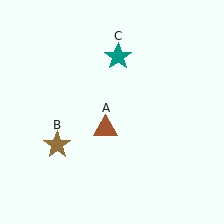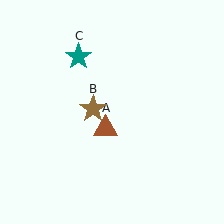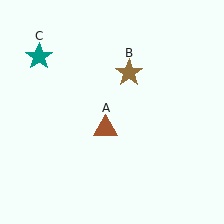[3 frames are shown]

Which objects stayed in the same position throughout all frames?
Brown triangle (object A) remained stationary.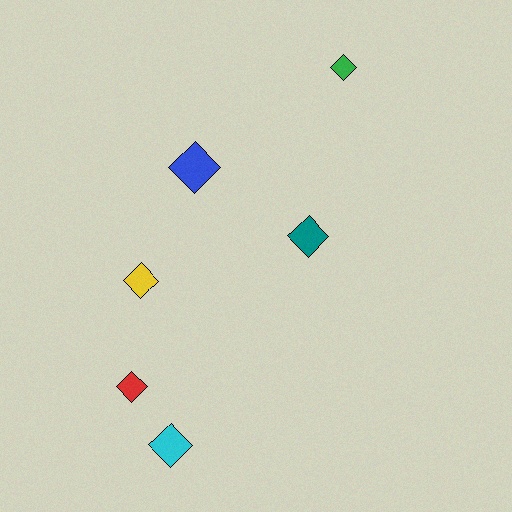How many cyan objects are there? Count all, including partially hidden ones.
There is 1 cyan object.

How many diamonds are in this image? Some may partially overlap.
There are 6 diamonds.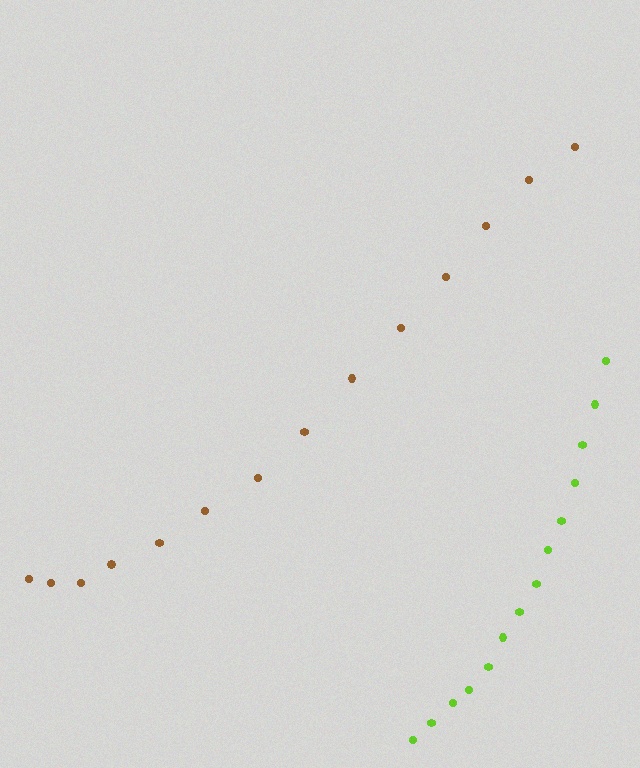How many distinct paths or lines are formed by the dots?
There are 2 distinct paths.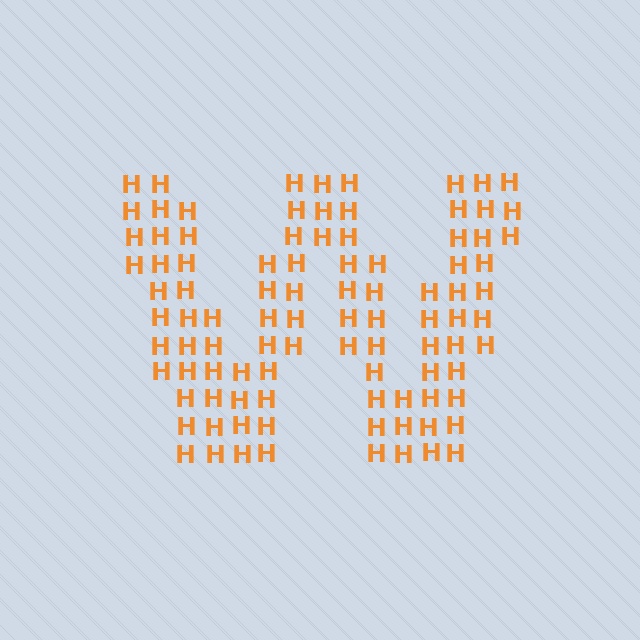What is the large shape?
The large shape is the letter W.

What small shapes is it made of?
It is made of small letter H's.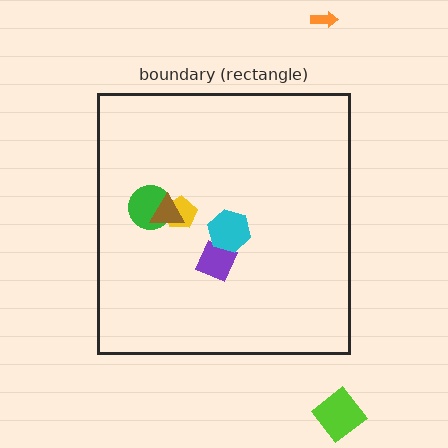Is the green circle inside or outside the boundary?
Inside.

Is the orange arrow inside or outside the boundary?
Outside.